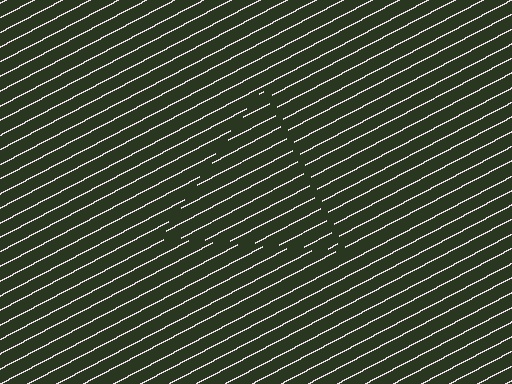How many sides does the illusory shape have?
3 sides — the line-ends trace a triangle.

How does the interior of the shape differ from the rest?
The interior of the shape contains the same grating, shifted by half a period — the contour is defined by the phase discontinuity where line-ends from the inner and outer gratings abut.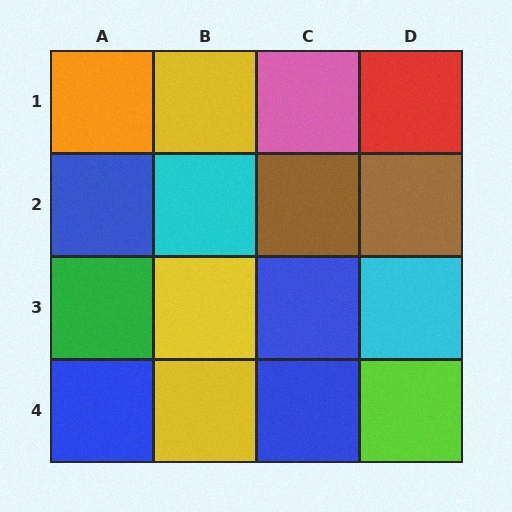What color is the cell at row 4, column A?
Blue.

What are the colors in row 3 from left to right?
Green, yellow, blue, cyan.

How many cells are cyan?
2 cells are cyan.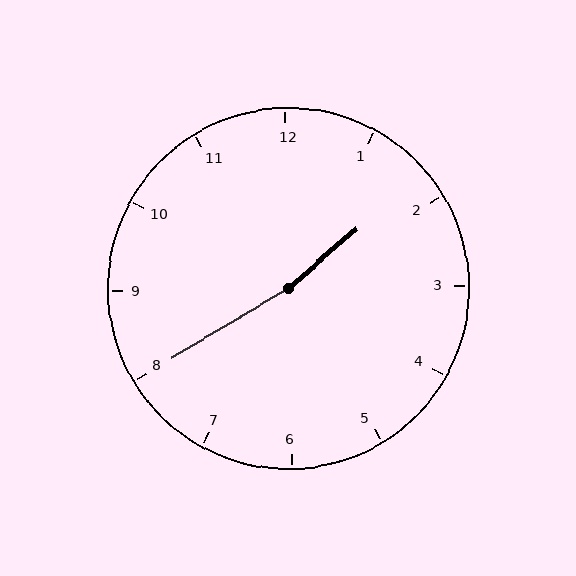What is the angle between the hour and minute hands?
Approximately 170 degrees.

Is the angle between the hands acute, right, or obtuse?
It is obtuse.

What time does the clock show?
1:40.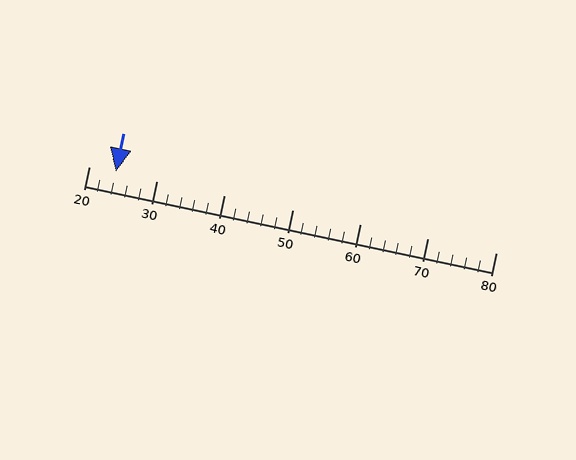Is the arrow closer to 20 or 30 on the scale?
The arrow is closer to 20.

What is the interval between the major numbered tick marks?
The major tick marks are spaced 10 units apart.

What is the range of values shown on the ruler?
The ruler shows values from 20 to 80.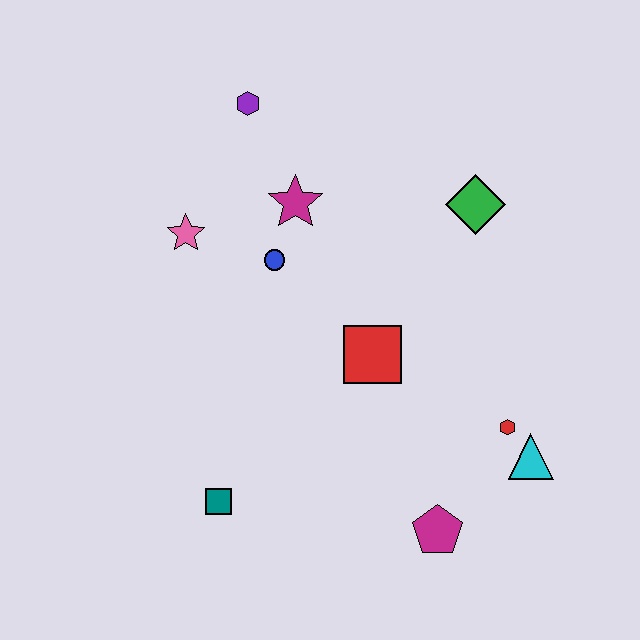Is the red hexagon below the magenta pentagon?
No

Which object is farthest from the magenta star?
The magenta pentagon is farthest from the magenta star.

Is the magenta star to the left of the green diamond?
Yes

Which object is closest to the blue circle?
The magenta star is closest to the blue circle.